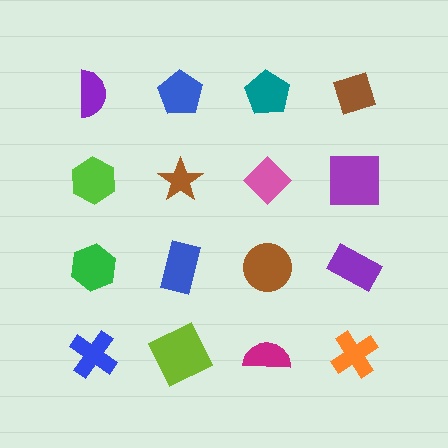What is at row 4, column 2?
A lime square.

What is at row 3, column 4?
A purple rectangle.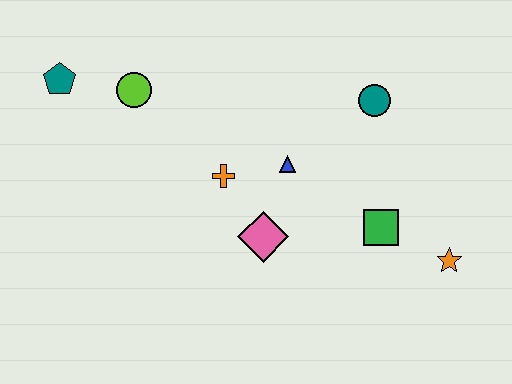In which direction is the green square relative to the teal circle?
The green square is below the teal circle.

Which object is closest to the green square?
The orange star is closest to the green square.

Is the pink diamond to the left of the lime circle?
No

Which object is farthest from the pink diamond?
The teal pentagon is farthest from the pink diamond.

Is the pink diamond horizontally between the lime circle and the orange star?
Yes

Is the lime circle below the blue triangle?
No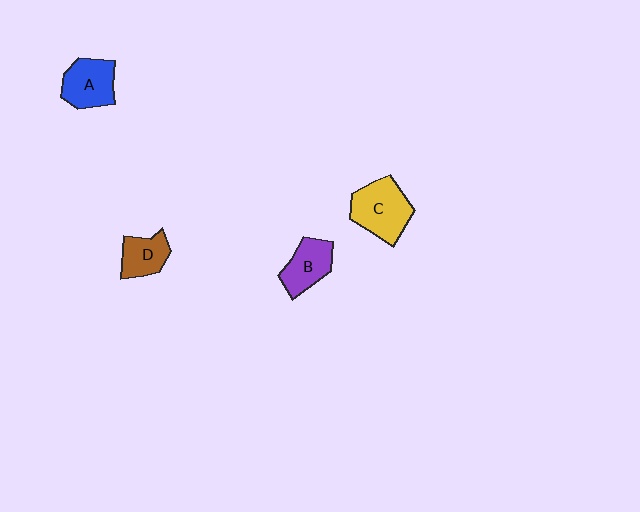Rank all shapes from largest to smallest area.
From largest to smallest: C (yellow), A (blue), B (purple), D (brown).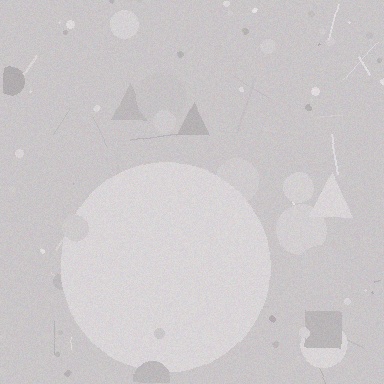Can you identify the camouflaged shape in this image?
The camouflaged shape is a circle.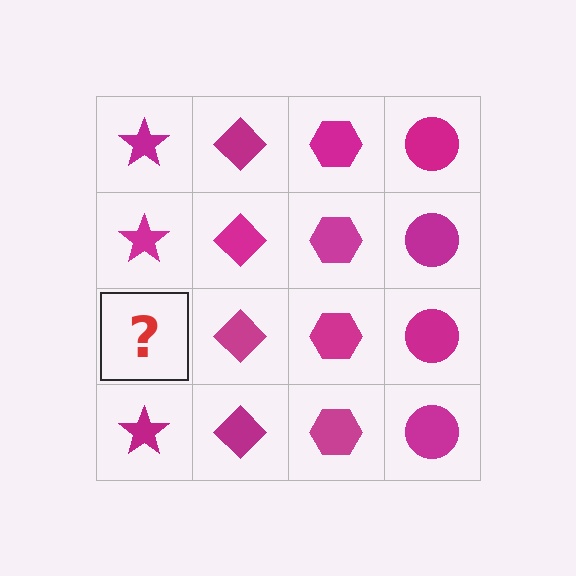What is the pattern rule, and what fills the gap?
The rule is that each column has a consistent shape. The gap should be filled with a magenta star.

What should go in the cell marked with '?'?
The missing cell should contain a magenta star.